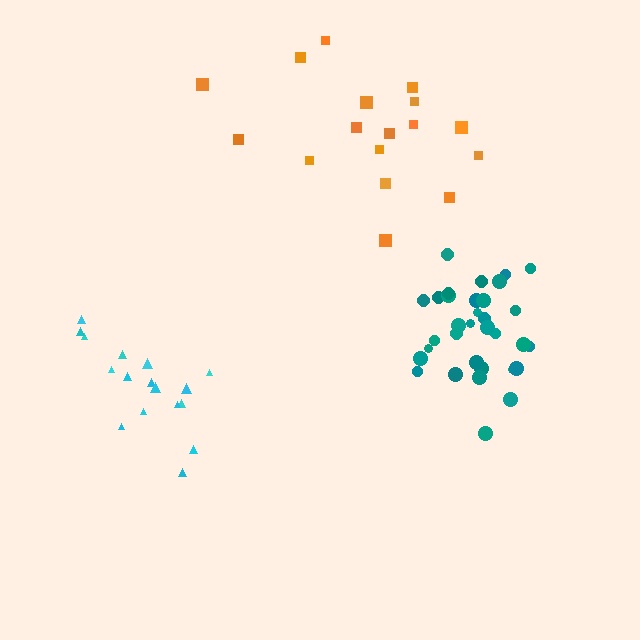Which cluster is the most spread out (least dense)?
Orange.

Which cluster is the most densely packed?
Teal.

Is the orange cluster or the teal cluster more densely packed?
Teal.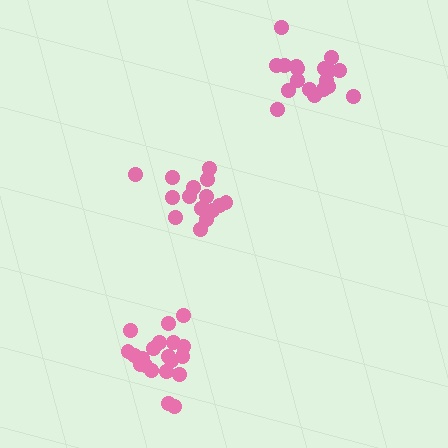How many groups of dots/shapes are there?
There are 3 groups.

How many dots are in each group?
Group 1: 15 dots, Group 2: 18 dots, Group 3: 20 dots (53 total).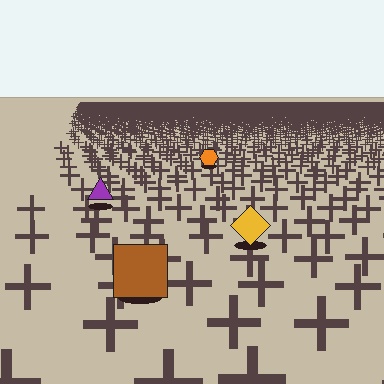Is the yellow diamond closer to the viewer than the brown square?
No. The brown square is closer — you can tell from the texture gradient: the ground texture is coarser near it.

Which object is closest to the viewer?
The brown square is closest. The texture marks near it are larger and more spread out.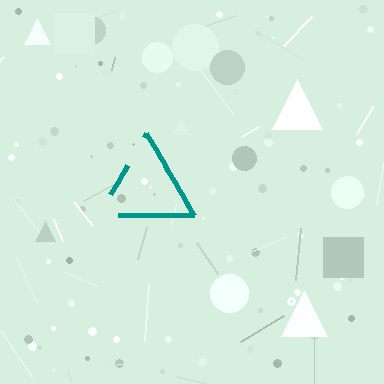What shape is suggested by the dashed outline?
The dashed outline suggests a triangle.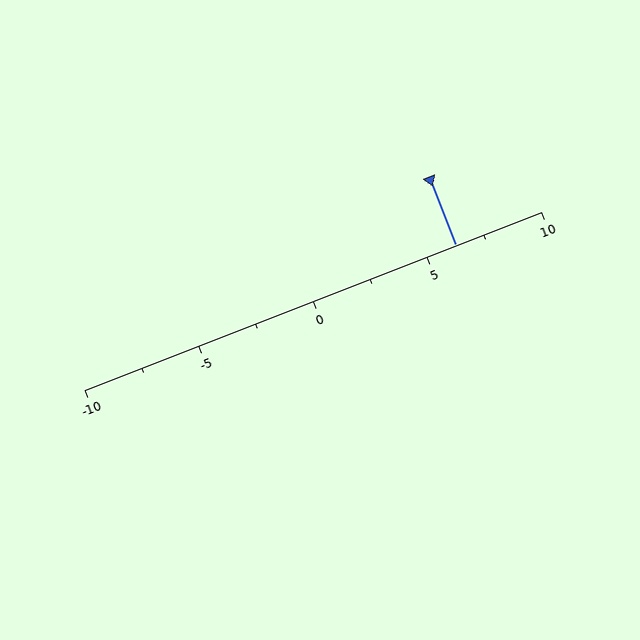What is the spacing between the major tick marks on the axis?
The major ticks are spaced 5 apart.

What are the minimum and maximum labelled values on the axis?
The axis runs from -10 to 10.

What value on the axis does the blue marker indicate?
The marker indicates approximately 6.2.